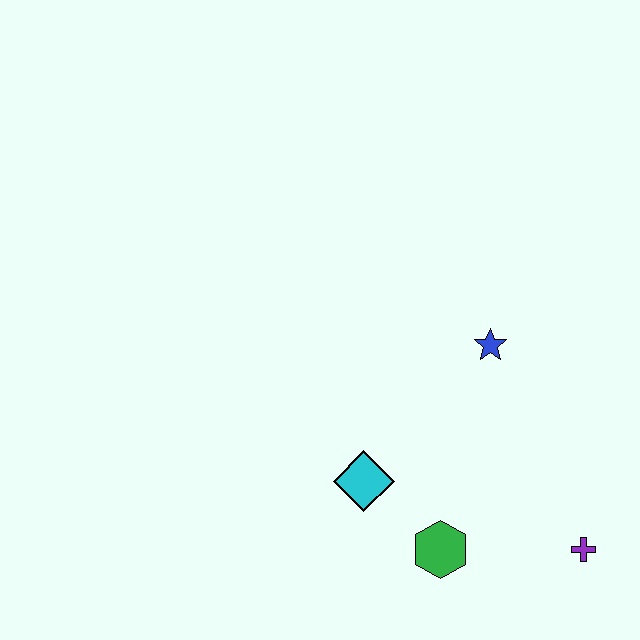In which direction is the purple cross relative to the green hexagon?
The purple cross is to the right of the green hexagon.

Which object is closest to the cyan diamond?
The green hexagon is closest to the cyan diamond.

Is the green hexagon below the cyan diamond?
Yes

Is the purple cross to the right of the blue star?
Yes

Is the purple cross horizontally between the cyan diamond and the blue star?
No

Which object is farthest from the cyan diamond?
The purple cross is farthest from the cyan diamond.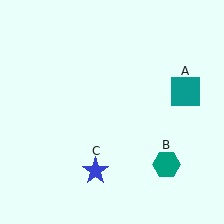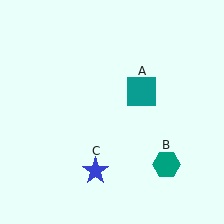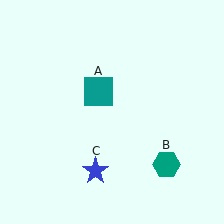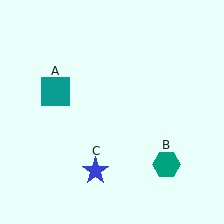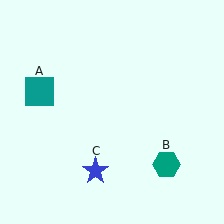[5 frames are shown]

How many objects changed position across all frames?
1 object changed position: teal square (object A).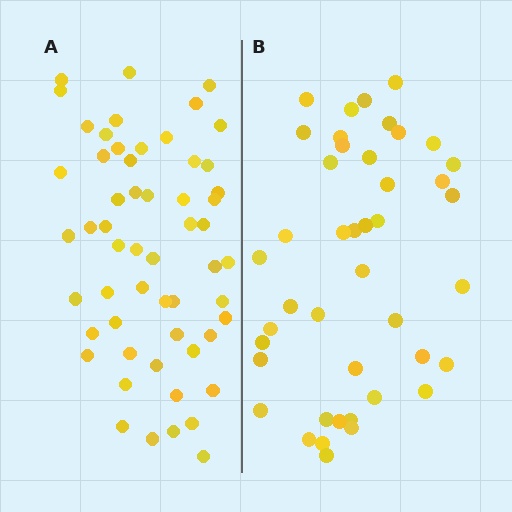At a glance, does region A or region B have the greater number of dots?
Region A (the left region) has more dots.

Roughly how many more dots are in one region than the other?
Region A has approximately 15 more dots than region B.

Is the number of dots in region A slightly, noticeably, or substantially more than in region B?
Region A has noticeably more, but not dramatically so. The ratio is roughly 1.3 to 1.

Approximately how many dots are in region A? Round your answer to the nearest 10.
About 60 dots. (The exact count is 56, which rounds to 60.)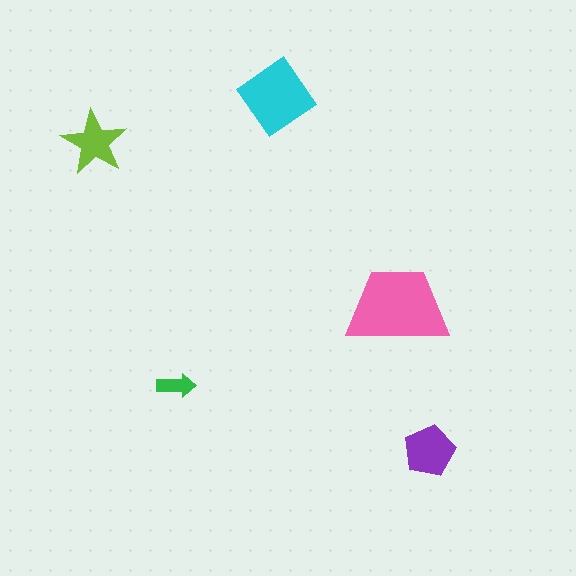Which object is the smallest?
The green arrow.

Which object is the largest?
The pink trapezoid.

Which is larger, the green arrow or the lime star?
The lime star.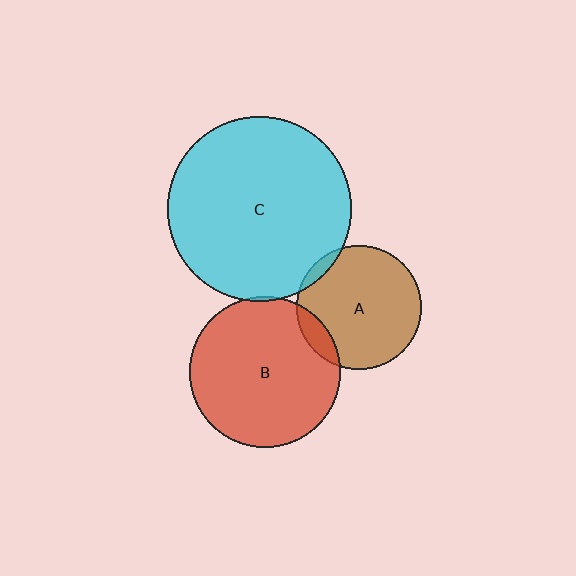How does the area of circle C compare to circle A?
Approximately 2.2 times.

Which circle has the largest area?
Circle C (cyan).